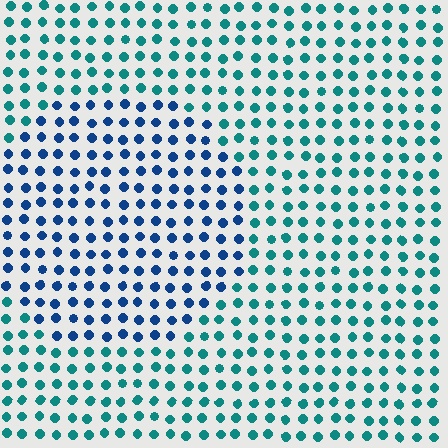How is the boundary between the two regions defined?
The boundary is defined purely by a slight shift in hue (about 39 degrees). Spacing, size, and orientation are identical on both sides.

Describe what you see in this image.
The image is filled with small teal elements in a uniform arrangement. A circle-shaped region is visible where the elements are tinted to a slightly different hue, forming a subtle color boundary.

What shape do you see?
I see a circle.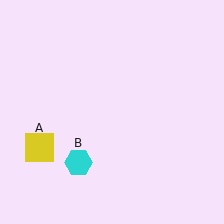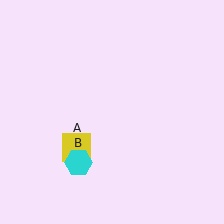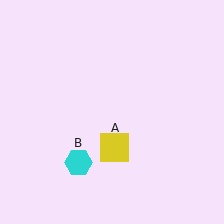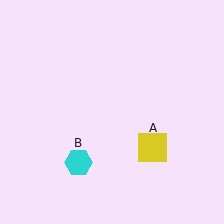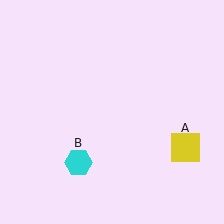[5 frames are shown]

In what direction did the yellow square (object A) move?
The yellow square (object A) moved right.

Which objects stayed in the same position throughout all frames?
Cyan hexagon (object B) remained stationary.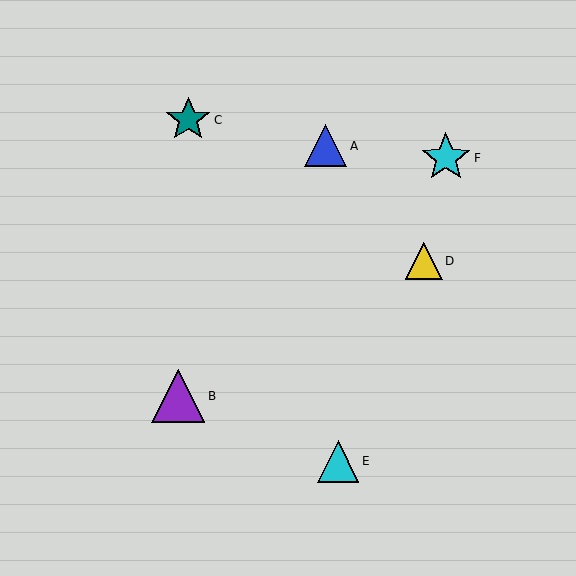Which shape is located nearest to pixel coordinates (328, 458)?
The cyan triangle (labeled E) at (338, 461) is nearest to that location.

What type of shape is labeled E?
Shape E is a cyan triangle.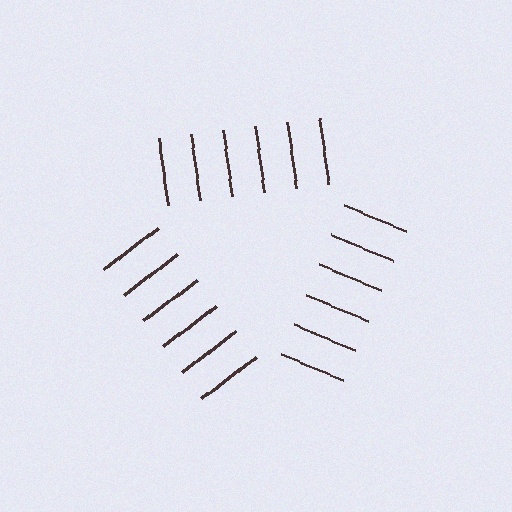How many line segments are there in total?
18 — 6 along each of the 3 edges.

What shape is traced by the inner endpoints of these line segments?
An illusory triangle — the line segments terminate on its edges but no continuous stroke is drawn.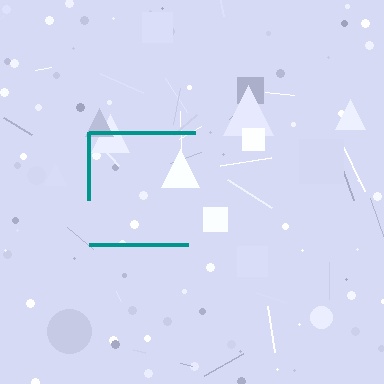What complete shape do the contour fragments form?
The contour fragments form a square.